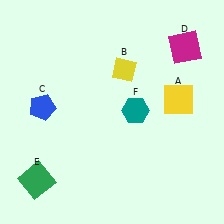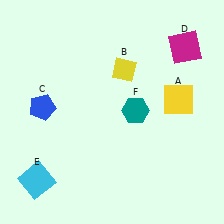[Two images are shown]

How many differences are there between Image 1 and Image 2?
There is 1 difference between the two images.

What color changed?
The square (E) changed from green in Image 1 to cyan in Image 2.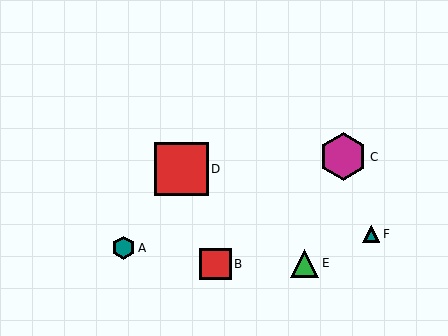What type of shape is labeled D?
Shape D is a red square.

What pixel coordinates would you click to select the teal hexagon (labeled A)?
Click at (123, 248) to select the teal hexagon A.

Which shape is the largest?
The red square (labeled D) is the largest.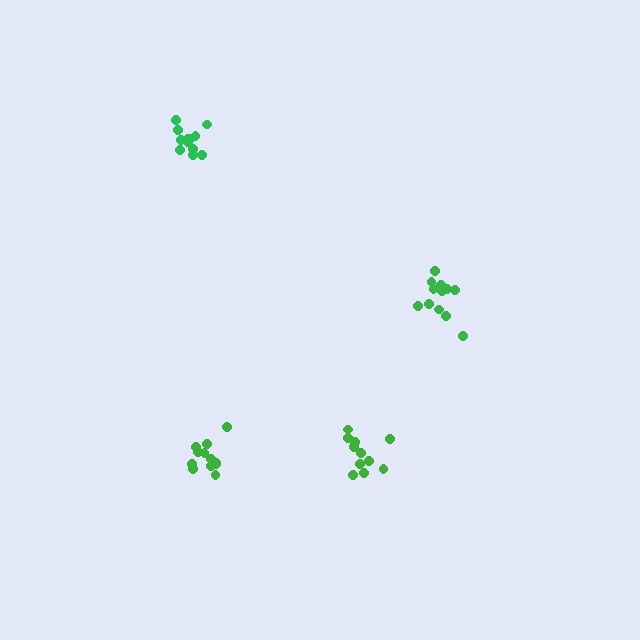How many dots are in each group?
Group 1: 13 dots, Group 2: 12 dots, Group 3: 13 dots, Group 4: 11 dots (49 total).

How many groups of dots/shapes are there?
There are 4 groups.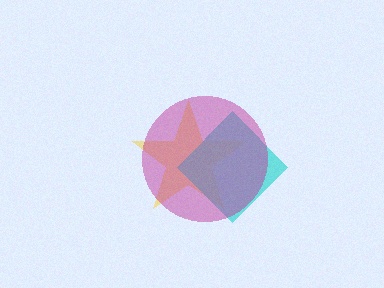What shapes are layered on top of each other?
The layered shapes are: a yellow star, a cyan diamond, a magenta circle.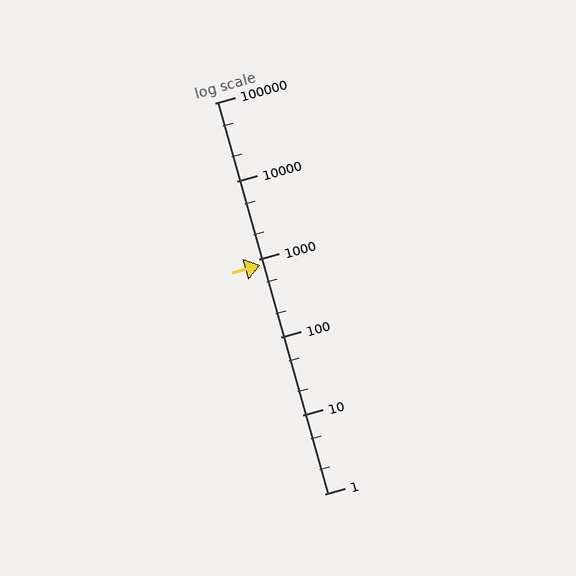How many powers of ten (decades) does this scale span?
The scale spans 5 decades, from 1 to 100000.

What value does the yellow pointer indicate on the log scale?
The pointer indicates approximately 840.